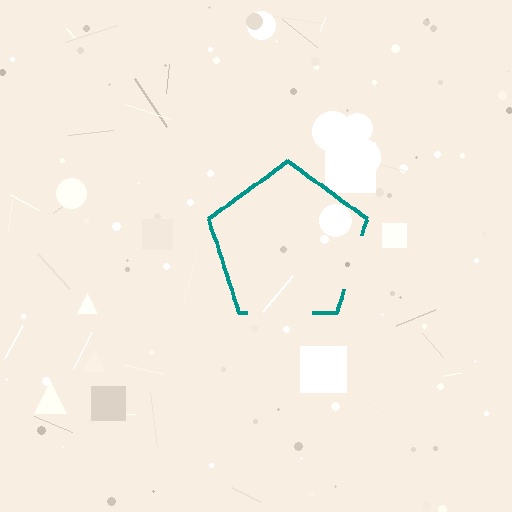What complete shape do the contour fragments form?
The contour fragments form a pentagon.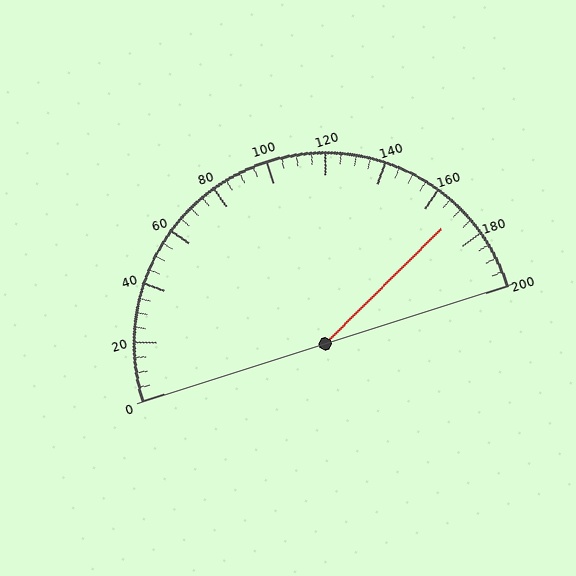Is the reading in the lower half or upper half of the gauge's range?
The reading is in the upper half of the range (0 to 200).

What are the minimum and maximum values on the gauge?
The gauge ranges from 0 to 200.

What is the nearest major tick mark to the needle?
The nearest major tick mark is 160.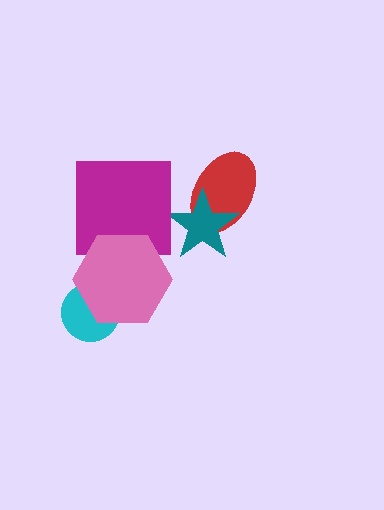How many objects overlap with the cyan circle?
1 object overlaps with the cyan circle.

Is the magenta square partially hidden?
Yes, it is partially covered by another shape.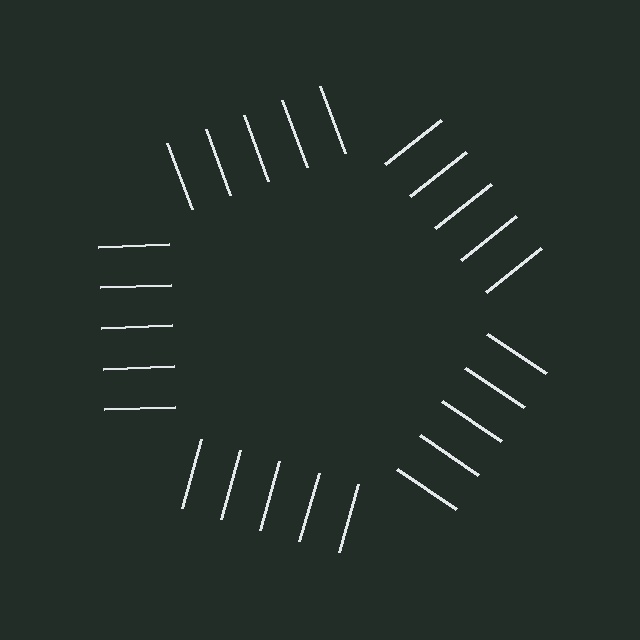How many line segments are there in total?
25 — 5 along each of the 5 edges.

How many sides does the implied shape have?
5 sides — the line-ends trace a pentagon.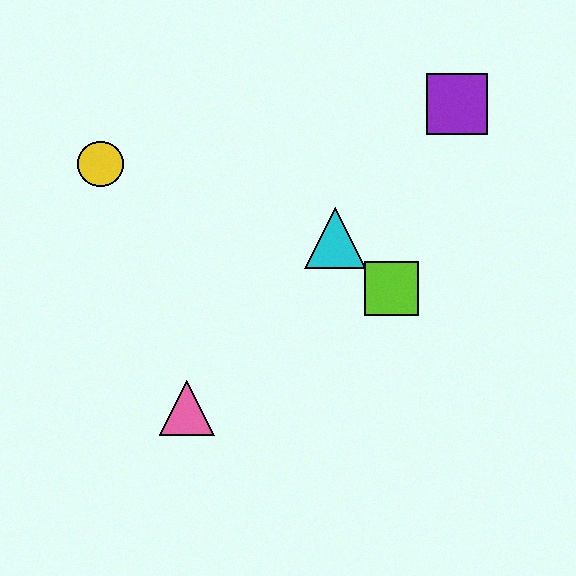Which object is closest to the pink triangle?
The cyan triangle is closest to the pink triangle.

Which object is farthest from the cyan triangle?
The yellow circle is farthest from the cyan triangle.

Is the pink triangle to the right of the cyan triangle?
No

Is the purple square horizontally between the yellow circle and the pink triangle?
No